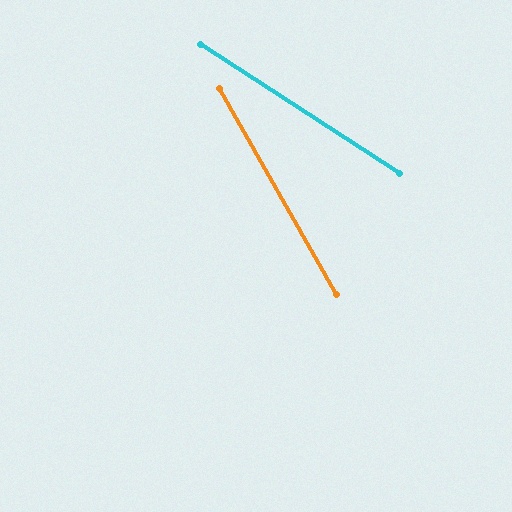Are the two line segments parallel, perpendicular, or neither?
Neither parallel nor perpendicular — they differ by about 27°.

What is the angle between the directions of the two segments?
Approximately 27 degrees.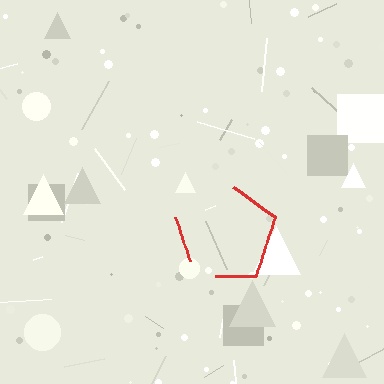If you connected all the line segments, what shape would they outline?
They would outline a pentagon.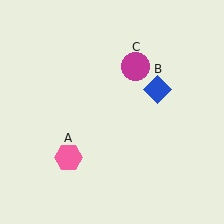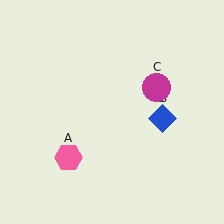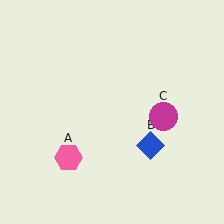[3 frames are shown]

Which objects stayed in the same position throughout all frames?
Pink hexagon (object A) remained stationary.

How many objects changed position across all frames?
2 objects changed position: blue diamond (object B), magenta circle (object C).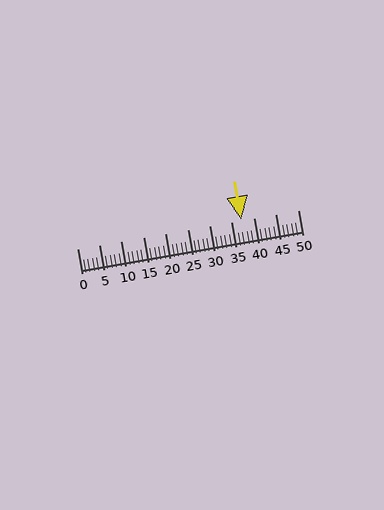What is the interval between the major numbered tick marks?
The major tick marks are spaced 5 units apart.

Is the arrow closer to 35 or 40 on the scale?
The arrow is closer to 35.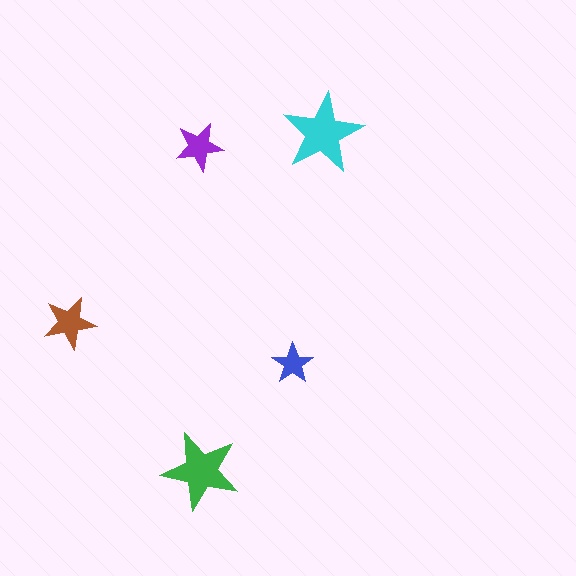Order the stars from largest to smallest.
the cyan one, the green one, the brown one, the purple one, the blue one.